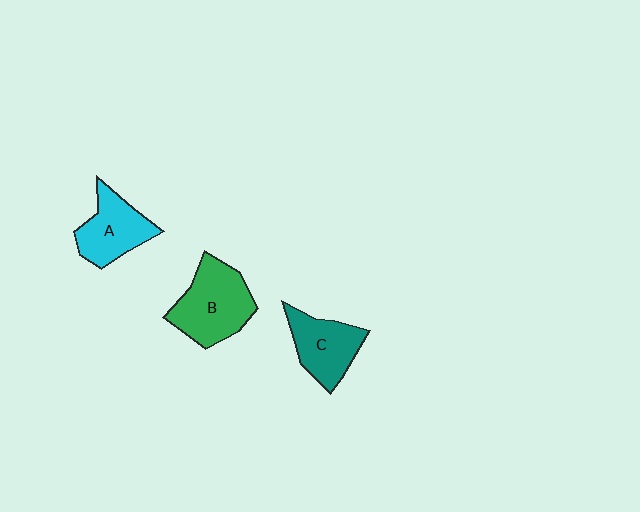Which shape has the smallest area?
Shape A (cyan).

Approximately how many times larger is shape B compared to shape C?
Approximately 1.3 times.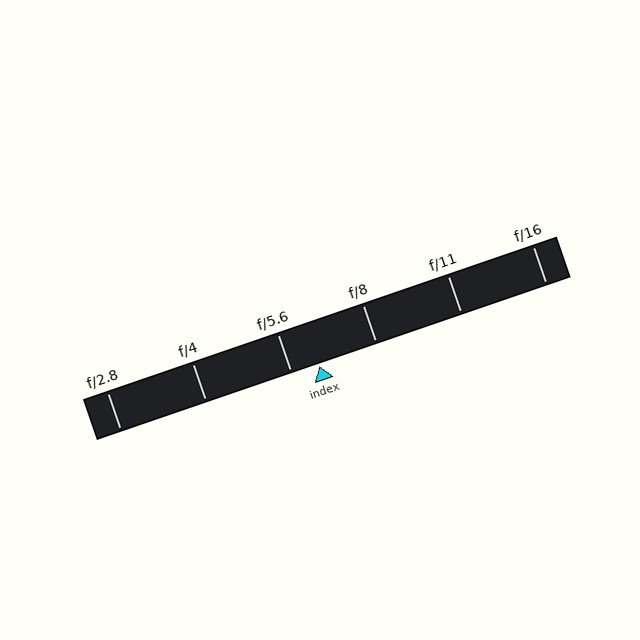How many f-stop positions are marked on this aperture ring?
There are 6 f-stop positions marked.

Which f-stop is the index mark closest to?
The index mark is closest to f/5.6.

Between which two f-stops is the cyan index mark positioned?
The index mark is between f/5.6 and f/8.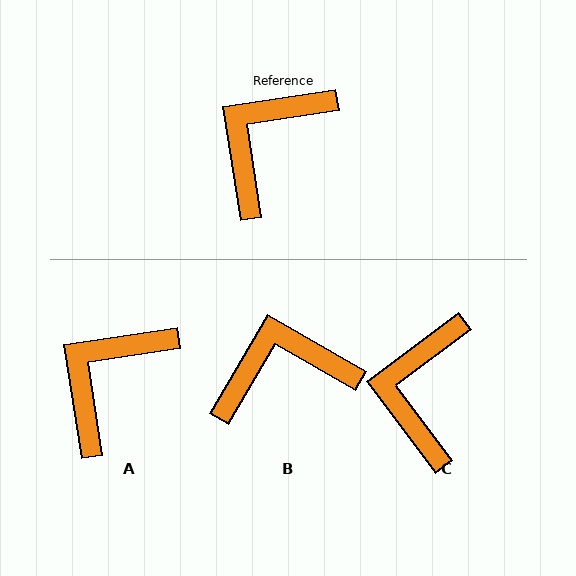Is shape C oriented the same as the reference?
No, it is off by about 28 degrees.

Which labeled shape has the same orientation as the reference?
A.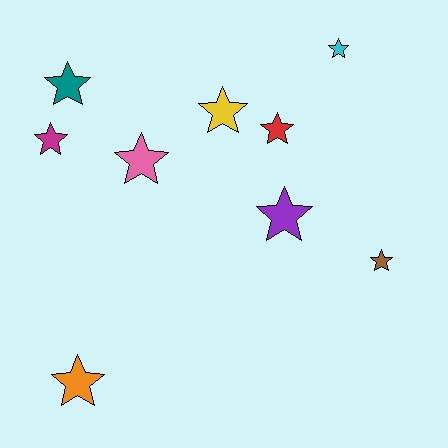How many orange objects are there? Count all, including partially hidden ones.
There is 1 orange object.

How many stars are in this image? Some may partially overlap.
There are 9 stars.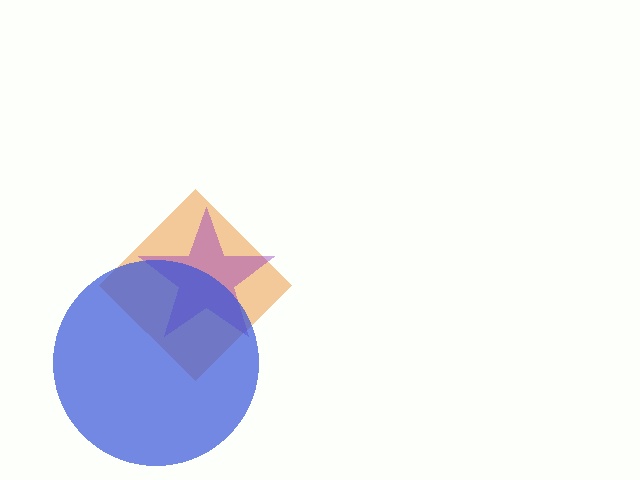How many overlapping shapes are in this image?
There are 3 overlapping shapes in the image.